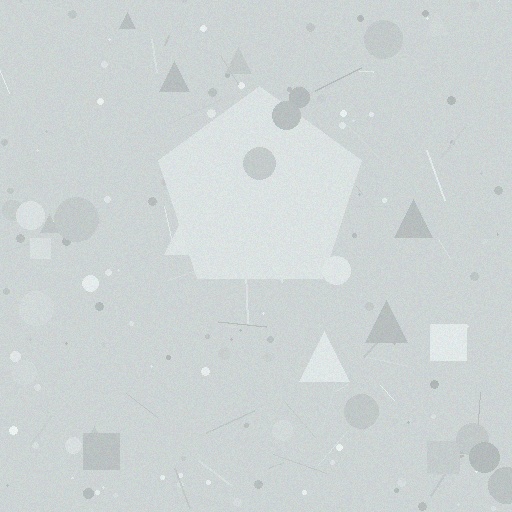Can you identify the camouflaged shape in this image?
The camouflaged shape is a pentagon.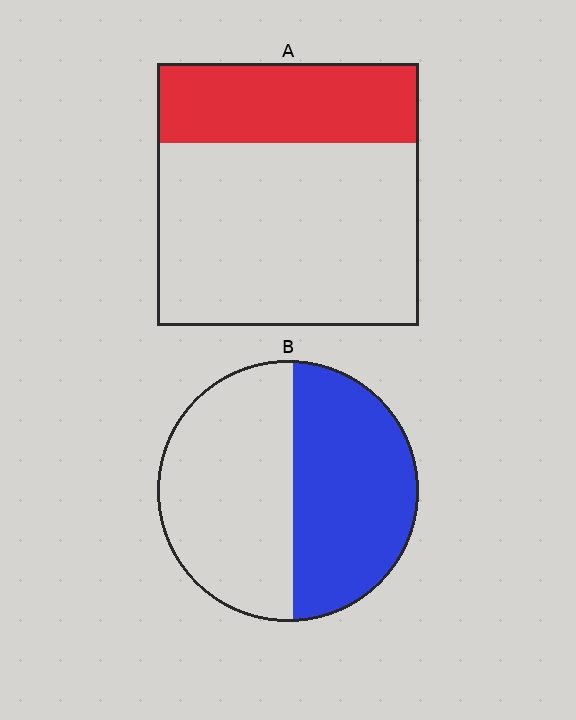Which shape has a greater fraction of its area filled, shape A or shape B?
Shape B.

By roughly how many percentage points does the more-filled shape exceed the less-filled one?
By roughly 15 percentage points (B over A).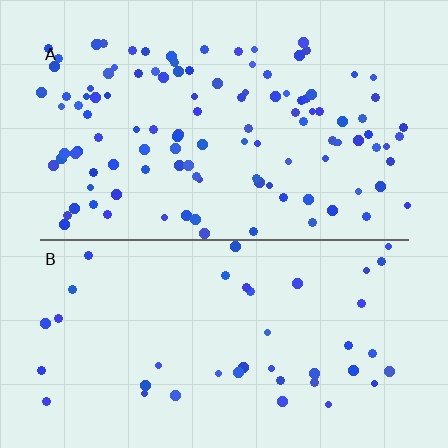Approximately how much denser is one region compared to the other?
Approximately 2.7× — region A over region B.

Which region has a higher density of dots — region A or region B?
A (the top).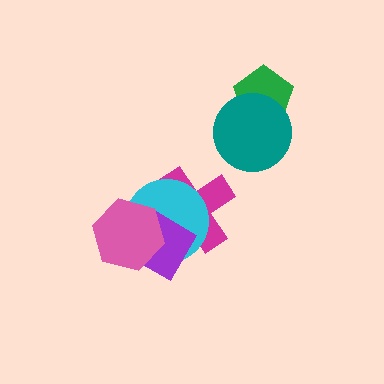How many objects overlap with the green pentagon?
1 object overlaps with the green pentagon.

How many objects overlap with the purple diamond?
3 objects overlap with the purple diamond.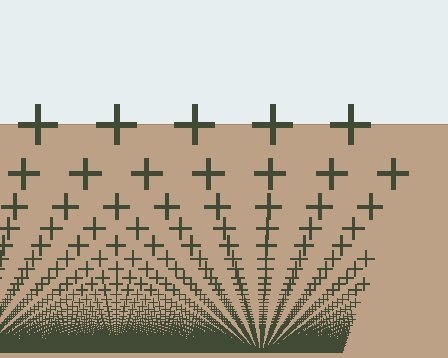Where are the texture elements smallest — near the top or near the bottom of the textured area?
Near the bottom.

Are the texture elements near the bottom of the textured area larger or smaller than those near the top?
Smaller. The gradient is inverted — elements near the bottom are smaller and denser.